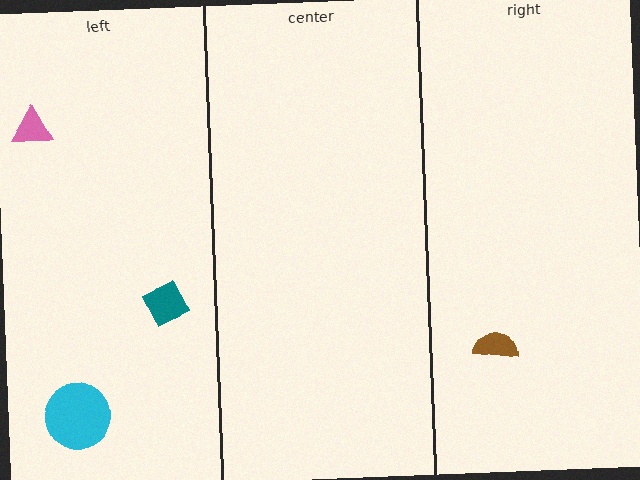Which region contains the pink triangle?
The left region.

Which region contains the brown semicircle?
The right region.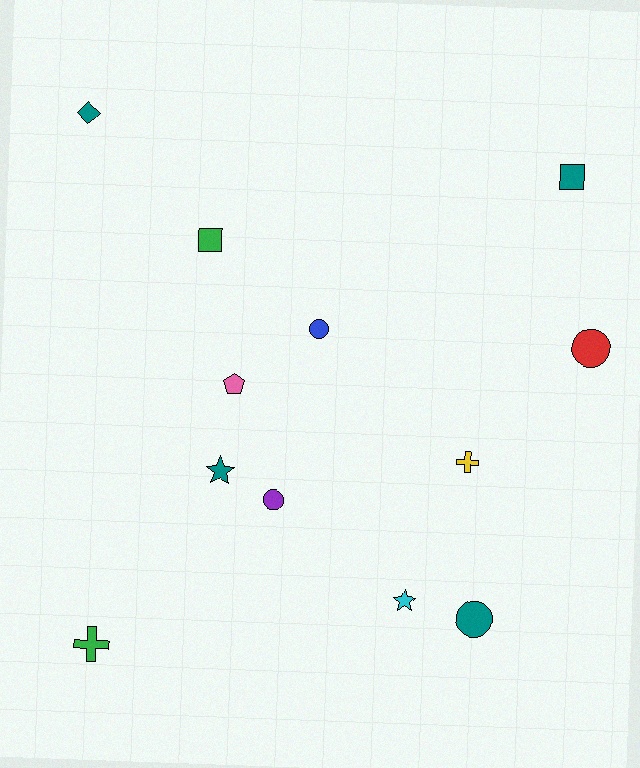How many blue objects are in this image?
There is 1 blue object.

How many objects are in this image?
There are 12 objects.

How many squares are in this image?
There are 2 squares.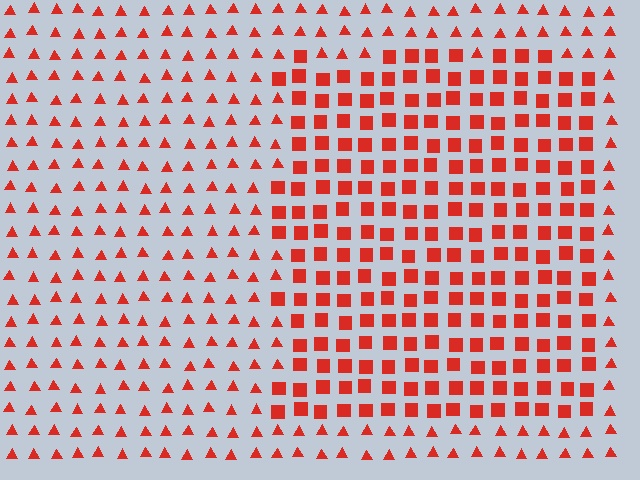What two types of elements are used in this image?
The image uses squares inside the rectangle region and triangles outside it.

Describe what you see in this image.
The image is filled with small red elements arranged in a uniform grid. A rectangle-shaped region contains squares, while the surrounding area contains triangles. The boundary is defined purely by the change in element shape.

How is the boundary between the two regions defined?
The boundary is defined by a change in element shape: squares inside vs. triangles outside. All elements share the same color and spacing.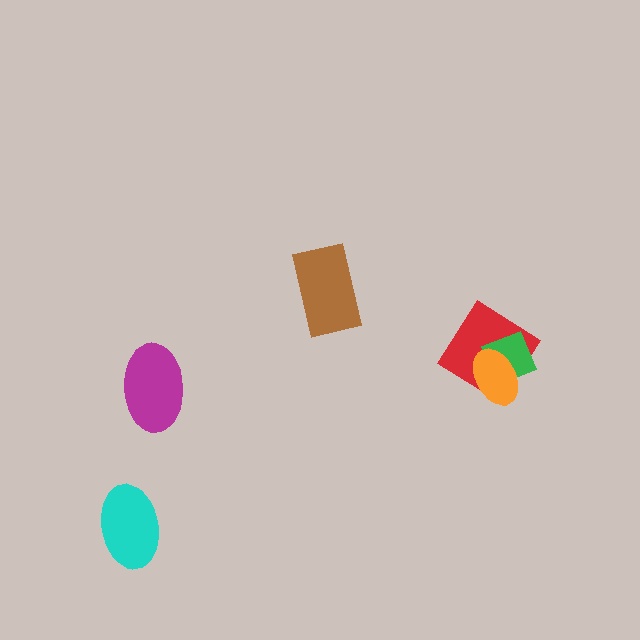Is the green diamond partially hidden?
Yes, it is partially covered by another shape.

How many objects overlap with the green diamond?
2 objects overlap with the green diamond.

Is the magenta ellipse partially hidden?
No, no other shape covers it.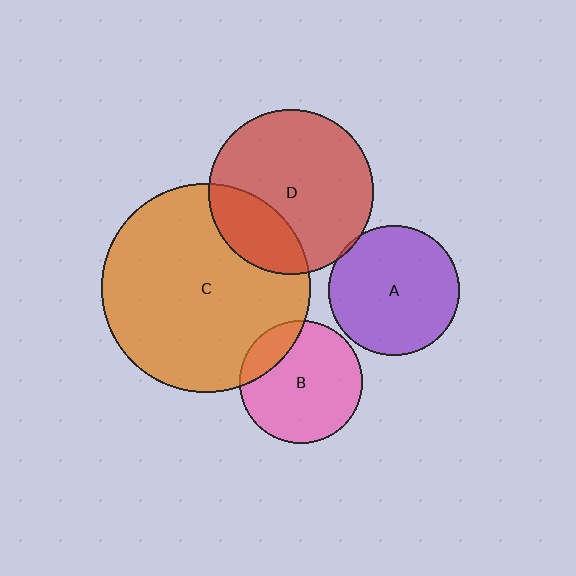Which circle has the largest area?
Circle C (orange).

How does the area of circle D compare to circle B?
Approximately 1.8 times.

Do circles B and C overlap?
Yes.